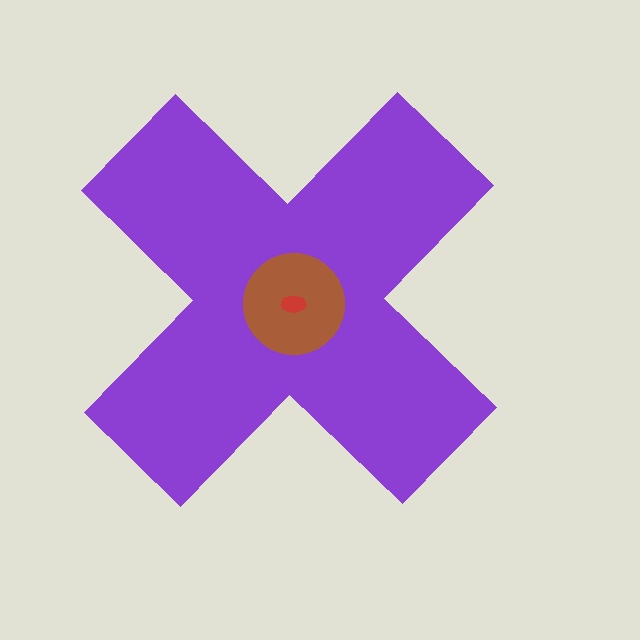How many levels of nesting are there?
3.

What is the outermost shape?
The purple cross.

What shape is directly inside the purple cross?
The brown circle.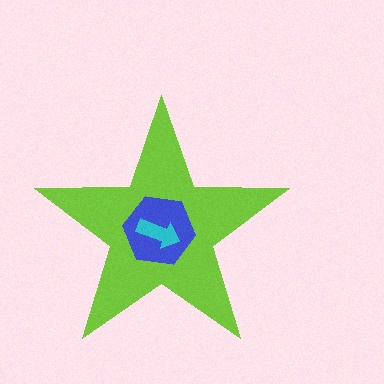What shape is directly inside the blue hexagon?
The cyan arrow.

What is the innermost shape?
The cyan arrow.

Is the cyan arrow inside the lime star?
Yes.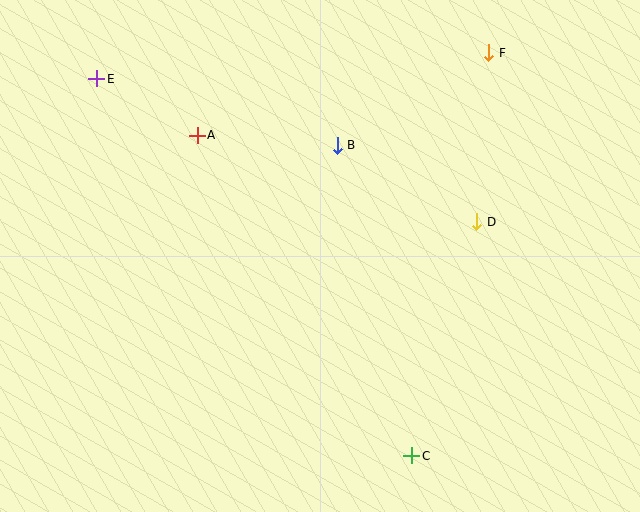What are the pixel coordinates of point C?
Point C is at (412, 456).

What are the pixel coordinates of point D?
Point D is at (477, 222).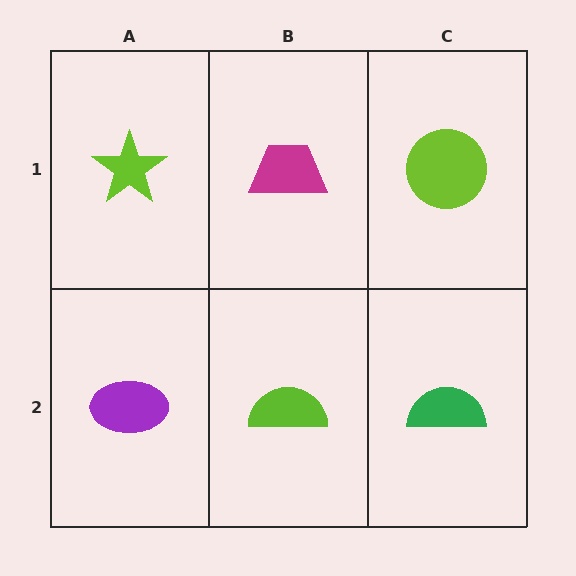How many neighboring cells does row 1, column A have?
2.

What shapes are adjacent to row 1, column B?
A lime semicircle (row 2, column B), a lime star (row 1, column A), a lime circle (row 1, column C).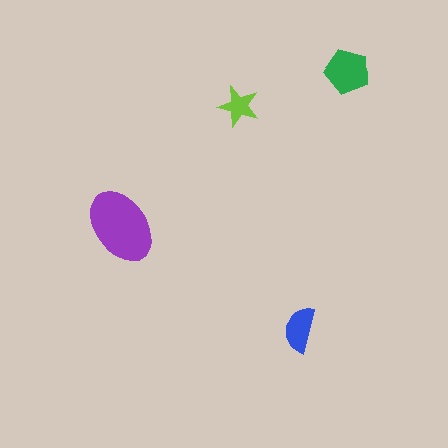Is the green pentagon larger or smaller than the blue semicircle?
Larger.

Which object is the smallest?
The lime star.